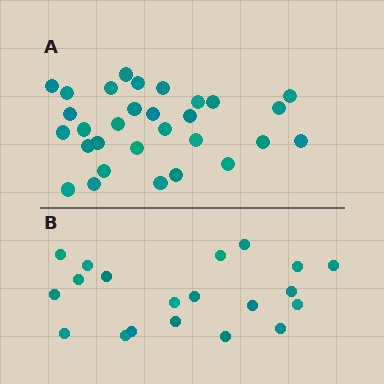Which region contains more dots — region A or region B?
Region A (the top region) has more dots.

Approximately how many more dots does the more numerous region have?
Region A has roughly 10 or so more dots than region B.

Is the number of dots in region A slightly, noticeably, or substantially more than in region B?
Region A has substantially more. The ratio is roughly 1.5 to 1.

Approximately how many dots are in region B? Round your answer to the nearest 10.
About 20 dots.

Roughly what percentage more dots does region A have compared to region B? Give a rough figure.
About 50% more.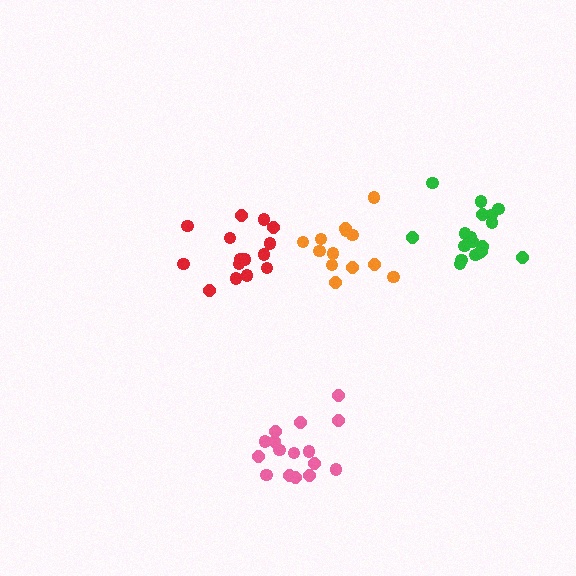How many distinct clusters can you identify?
There are 4 distinct clusters.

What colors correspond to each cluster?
The clusters are colored: orange, pink, red, green.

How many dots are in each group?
Group 1: 13 dots, Group 2: 16 dots, Group 3: 15 dots, Group 4: 18 dots (62 total).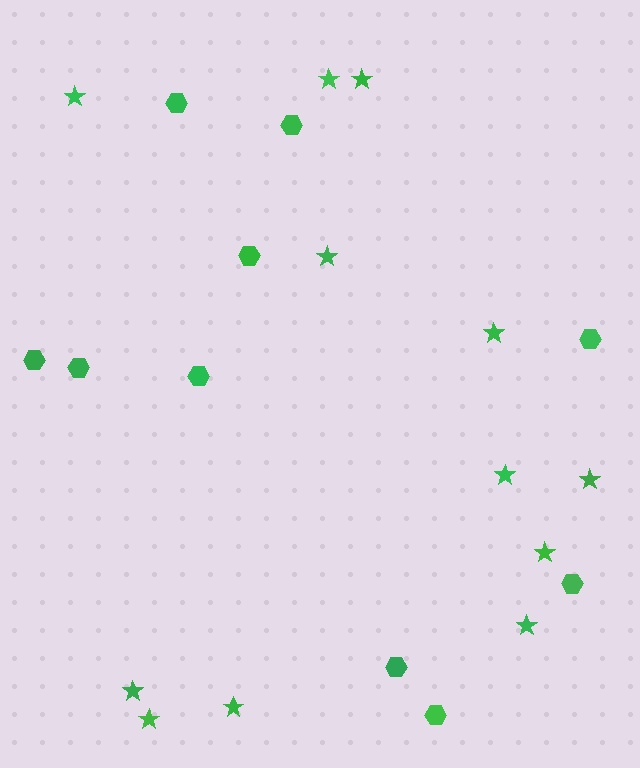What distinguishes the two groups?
There are 2 groups: one group of hexagons (10) and one group of stars (12).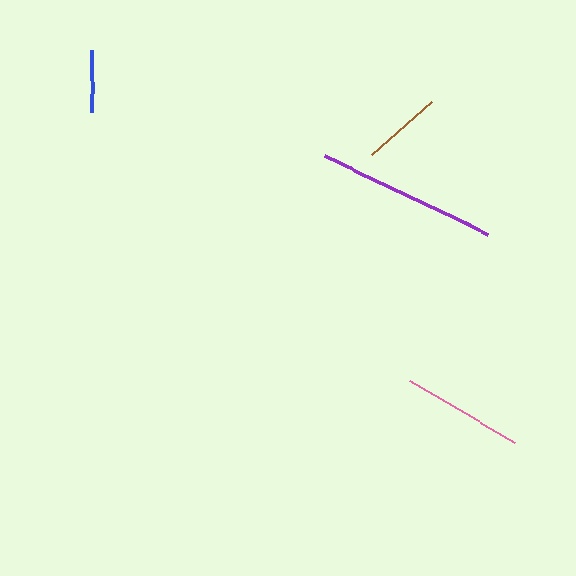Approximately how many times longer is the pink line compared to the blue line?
The pink line is approximately 1.9 times the length of the blue line.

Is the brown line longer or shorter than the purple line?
The purple line is longer than the brown line.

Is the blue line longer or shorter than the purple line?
The purple line is longer than the blue line.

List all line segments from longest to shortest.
From longest to shortest: purple, pink, brown, blue.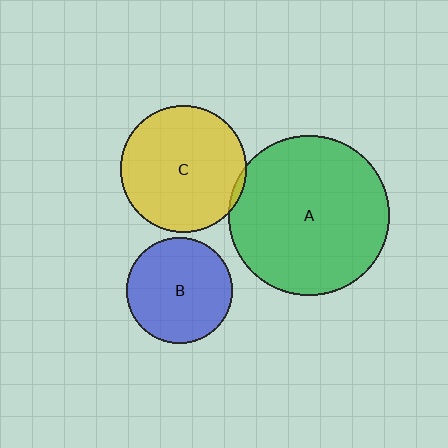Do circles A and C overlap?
Yes.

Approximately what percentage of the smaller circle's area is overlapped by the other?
Approximately 5%.